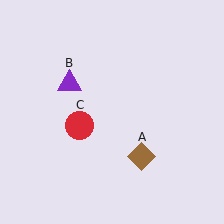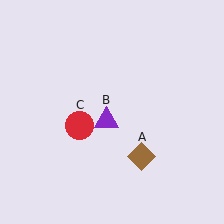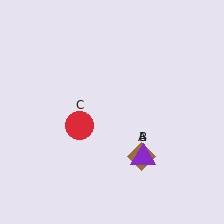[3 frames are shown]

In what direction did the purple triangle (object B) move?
The purple triangle (object B) moved down and to the right.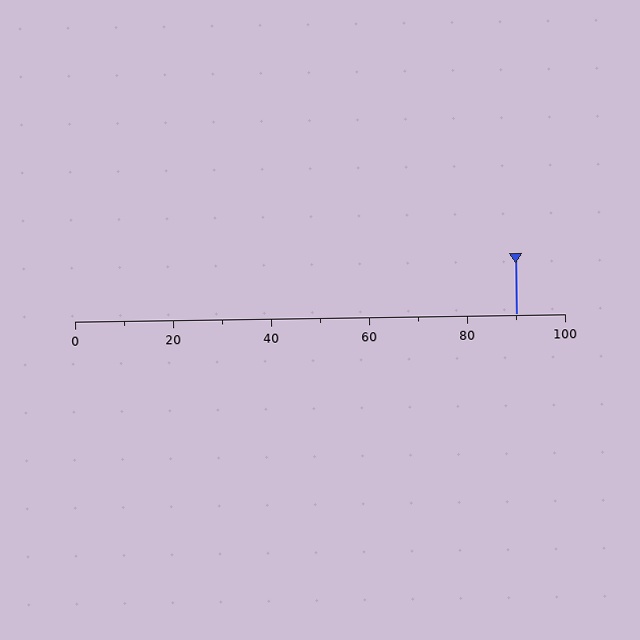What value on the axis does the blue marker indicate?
The marker indicates approximately 90.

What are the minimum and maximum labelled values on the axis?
The axis runs from 0 to 100.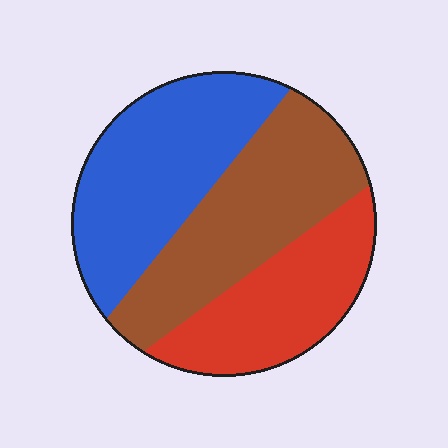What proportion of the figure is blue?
Blue takes up between a third and a half of the figure.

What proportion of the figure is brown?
Brown covers roughly 35% of the figure.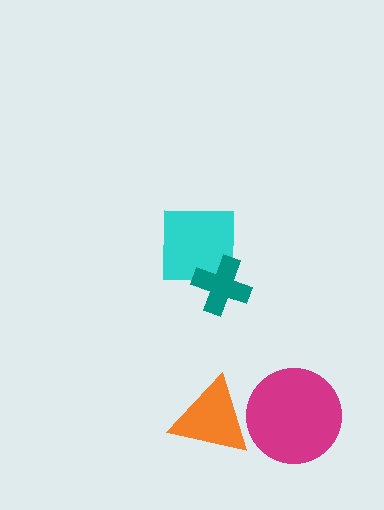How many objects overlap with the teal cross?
1 object overlaps with the teal cross.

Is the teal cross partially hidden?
No, no other shape covers it.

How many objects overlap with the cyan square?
1 object overlaps with the cyan square.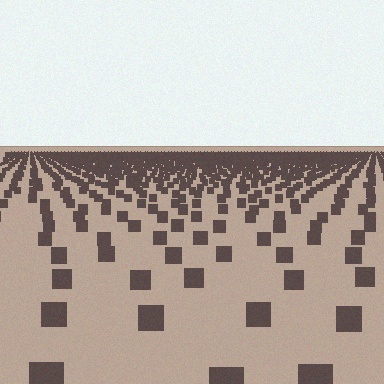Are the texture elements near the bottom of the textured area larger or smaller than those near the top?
Larger. Near the bottom, elements are closer to the viewer and appear at a bigger on-screen size.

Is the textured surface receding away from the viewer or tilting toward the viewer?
The surface is receding away from the viewer. Texture elements get smaller and denser toward the top.